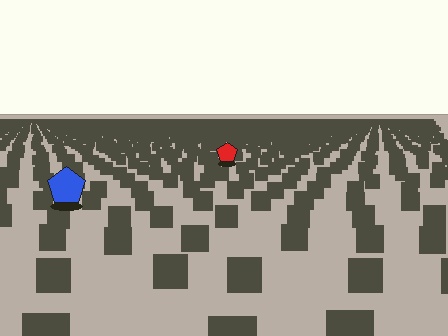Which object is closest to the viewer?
The blue pentagon is closest. The texture marks near it are larger and more spread out.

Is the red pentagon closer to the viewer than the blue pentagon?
No. The blue pentagon is closer — you can tell from the texture gradient: the ground texture is coarser near it.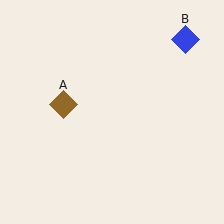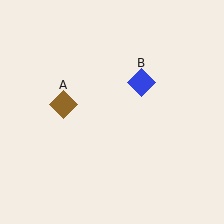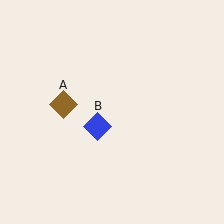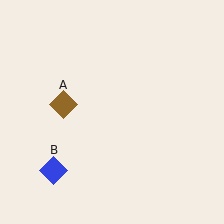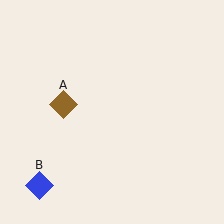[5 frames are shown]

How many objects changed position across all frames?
1 object changed position: blue diamond (object B).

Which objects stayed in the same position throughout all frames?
Brown diamond (object A) remained stationary.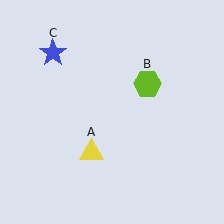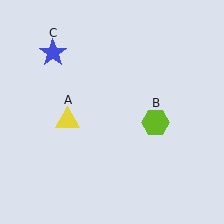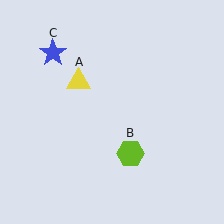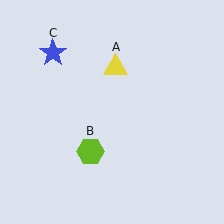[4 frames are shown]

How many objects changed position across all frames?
2 objects changed position: yellow triangle (object A), lime hexagon (object B).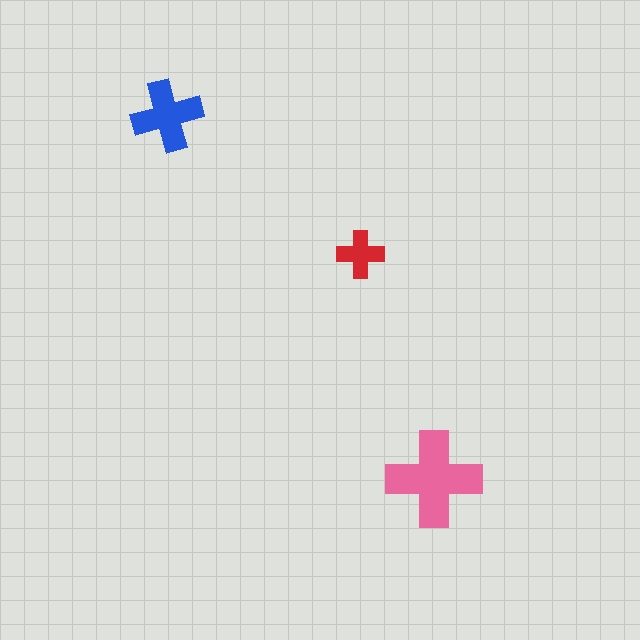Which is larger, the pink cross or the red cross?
The pink one.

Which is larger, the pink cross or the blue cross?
The pink one.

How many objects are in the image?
There are 3 objects in the image.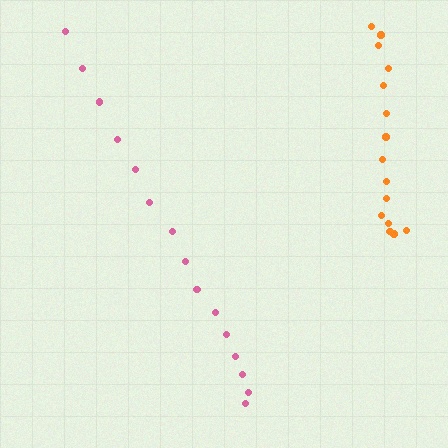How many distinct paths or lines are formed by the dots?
There are 2 distinct paths.